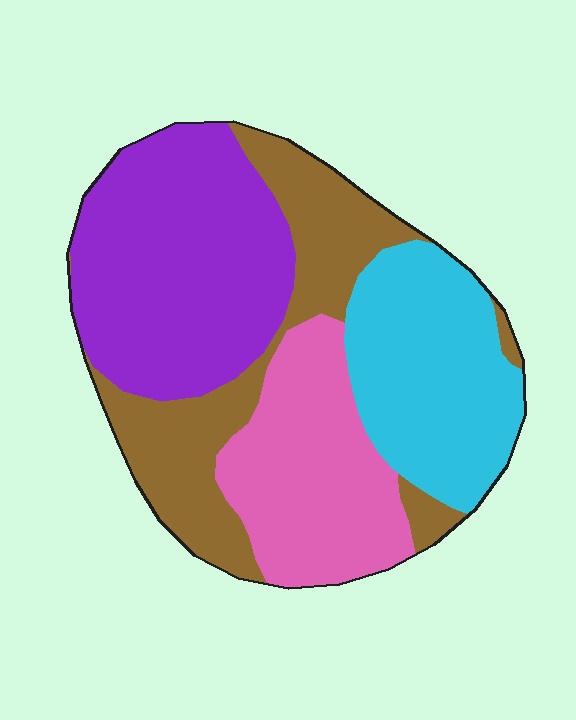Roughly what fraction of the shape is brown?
Brown takes up between a sixth and a third of the shape.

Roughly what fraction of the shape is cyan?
Cyan takes up about one quarter (1/4) of the shape.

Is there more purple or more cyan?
Purple.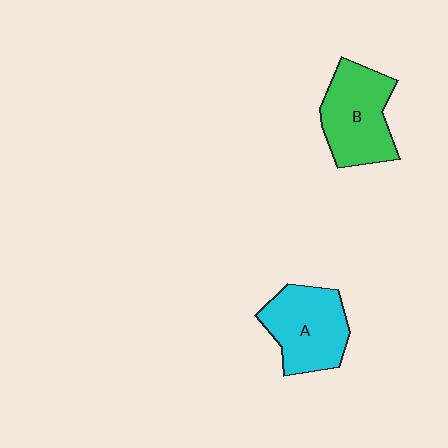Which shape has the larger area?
Shape B (green).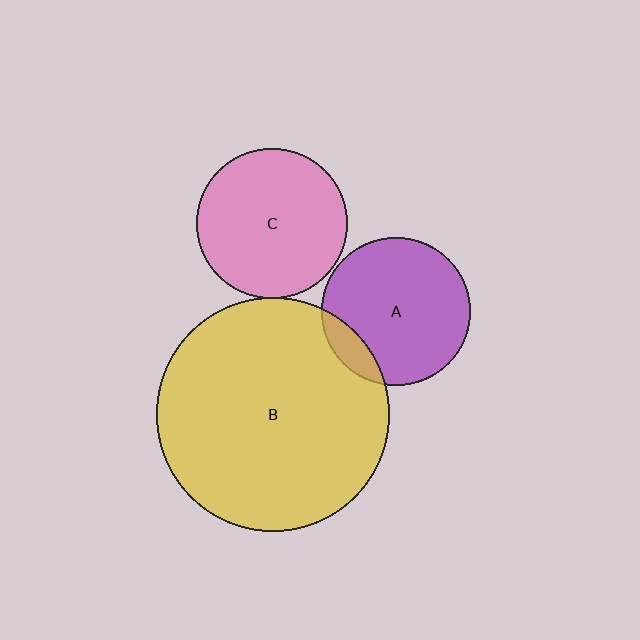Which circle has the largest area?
Circle B (yellow).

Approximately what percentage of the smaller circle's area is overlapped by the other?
Approximately 5%.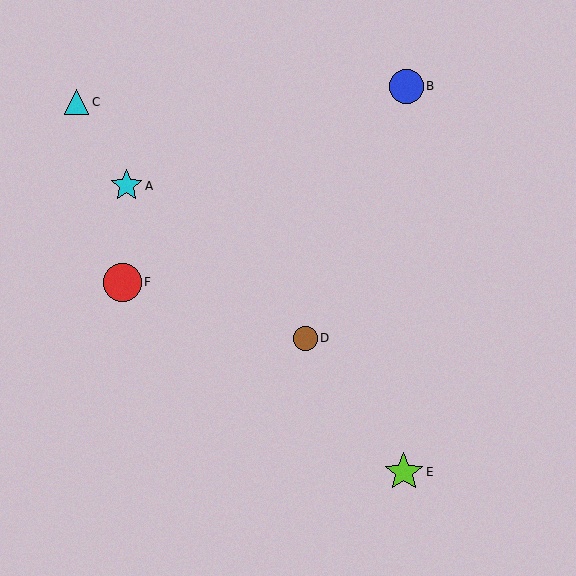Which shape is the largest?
The lime star (labeled E) is the largest.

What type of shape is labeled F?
Shape F is a red circle.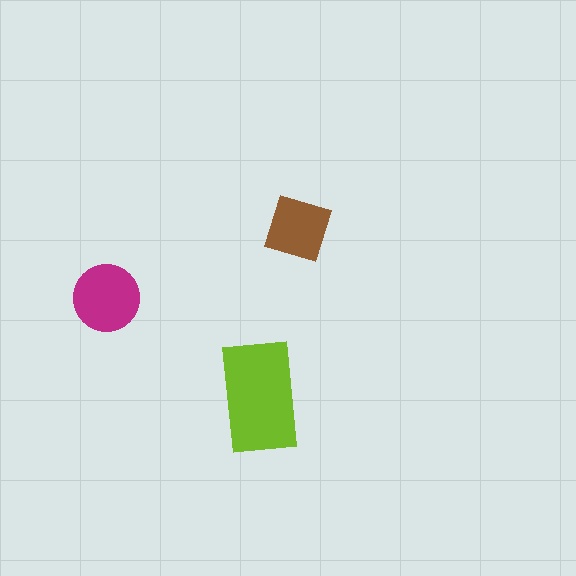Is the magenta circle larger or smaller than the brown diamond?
Larger.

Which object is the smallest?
The brown diamond.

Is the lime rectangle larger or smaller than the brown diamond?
Larger.